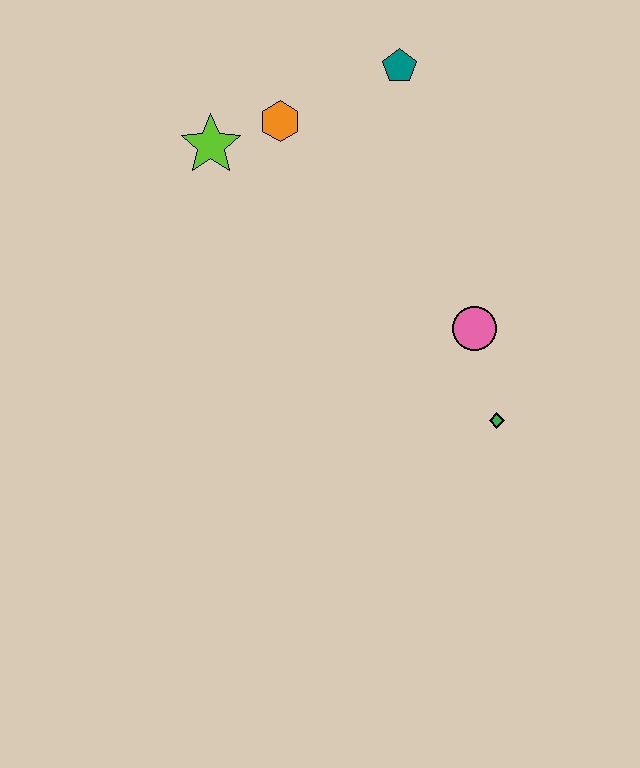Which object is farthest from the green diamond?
The lime star is farthest from the green diamond.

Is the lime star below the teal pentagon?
Yes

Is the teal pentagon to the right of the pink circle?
No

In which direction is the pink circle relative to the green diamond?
The pink circle is above the green diamond.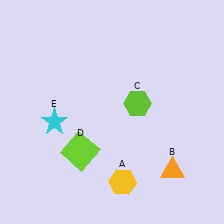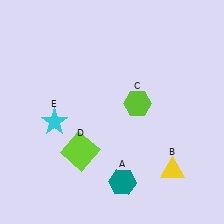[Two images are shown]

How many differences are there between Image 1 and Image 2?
There are 2 differences between the two images.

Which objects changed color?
A changed from yellow to teal. B changed from orange to yellow.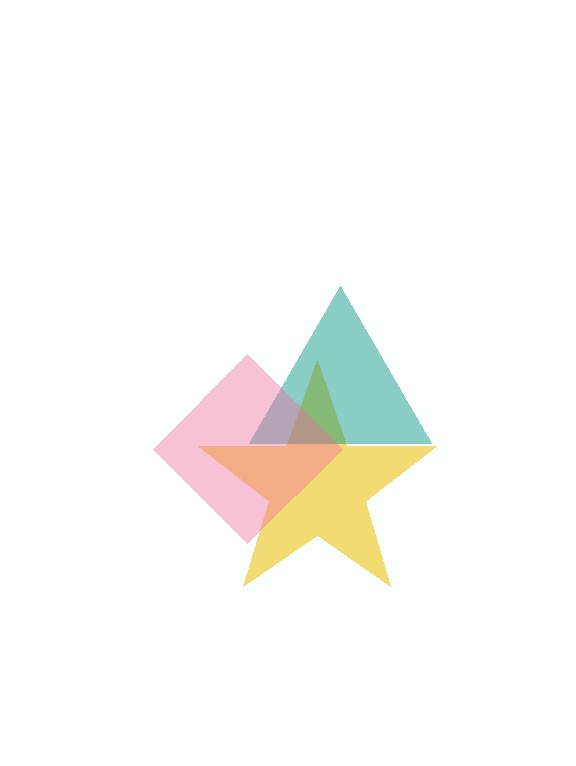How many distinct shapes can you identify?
There are 3 distinct shapes: a yellow star, a teal triangle, a pink diamond.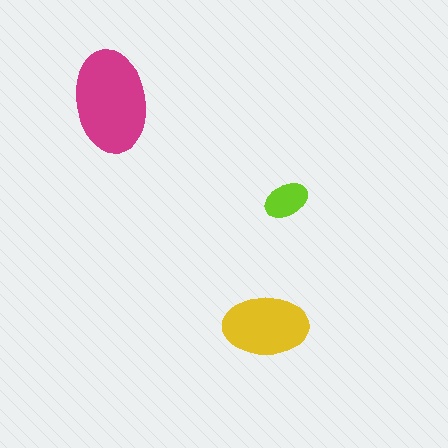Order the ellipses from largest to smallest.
the magenta one, the yellow one, the lime one.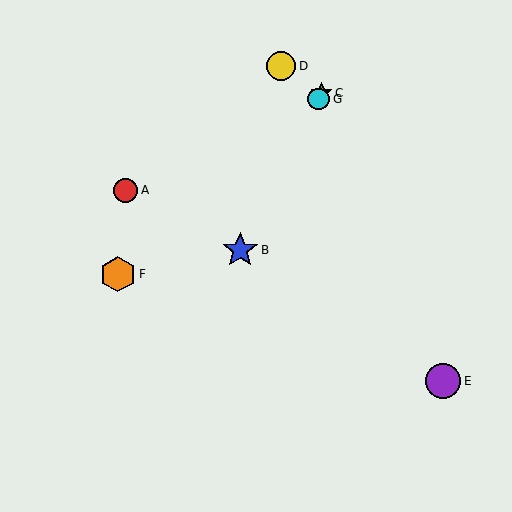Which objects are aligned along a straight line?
Objects B, C, G are aligned along a straight line.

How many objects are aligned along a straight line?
3 objects (B, C, G) are aligned along a straight line.